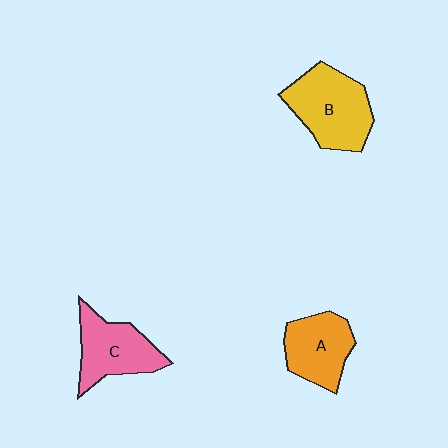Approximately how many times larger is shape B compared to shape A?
Approximately 1.3 times.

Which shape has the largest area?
Shape B (yellow).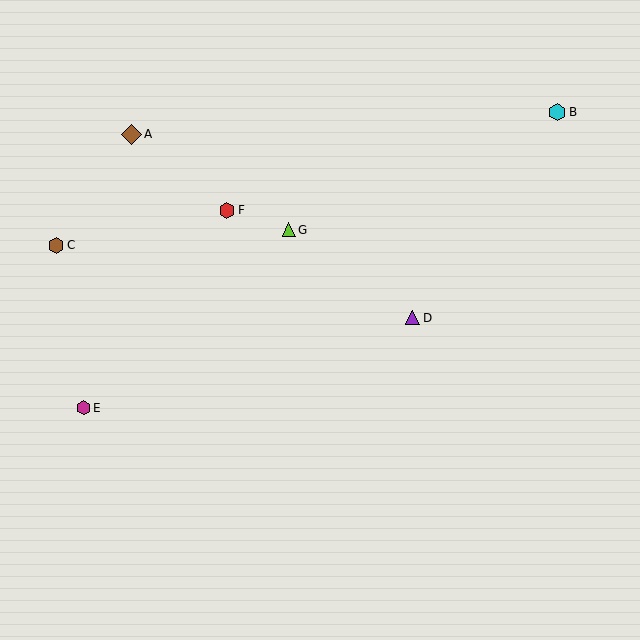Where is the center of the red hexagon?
The center of the red hexagon is at (227, 211).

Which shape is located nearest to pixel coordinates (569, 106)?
The cyan hexagon (labeled B) at (557, 112) is nearest to that location.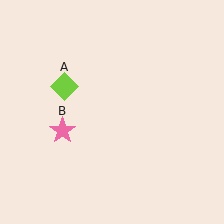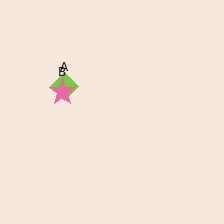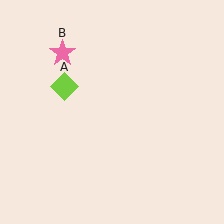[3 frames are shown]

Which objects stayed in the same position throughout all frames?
Lime diamond (object A) remained stationary.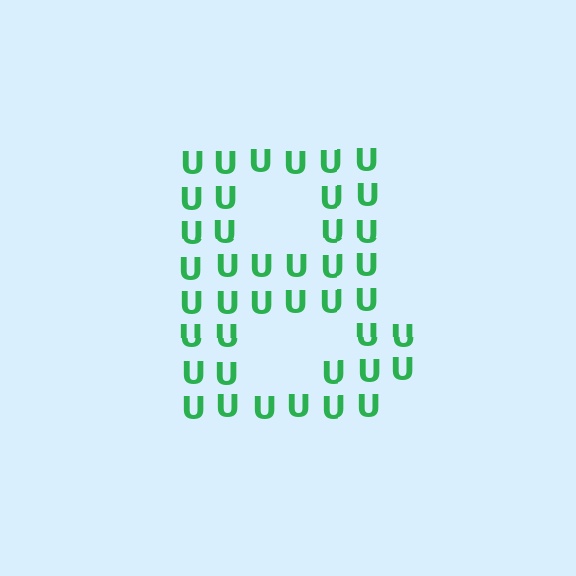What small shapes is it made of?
It is made of small letter U's.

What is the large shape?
The large shape is the letter B.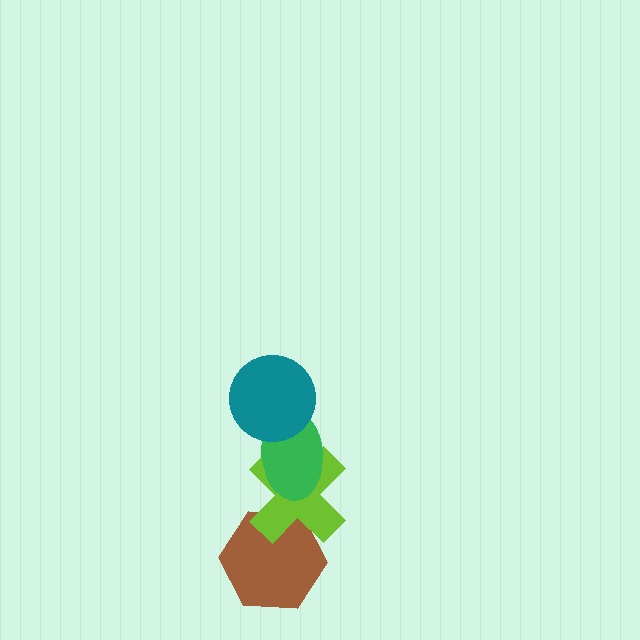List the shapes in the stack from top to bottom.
From top to bottom: the teal circle, the green ellipse, the lime cross, the brown hexagon.